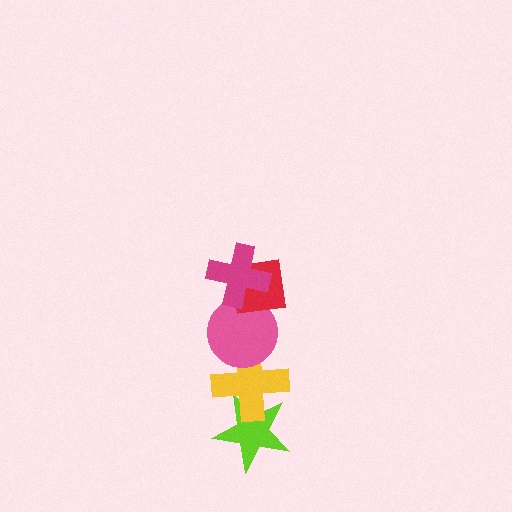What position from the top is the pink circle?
The pink circle is 3rd from the top.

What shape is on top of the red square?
The magenta cross is on top of the red square.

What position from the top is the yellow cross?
The yellow cross is 4th from the top.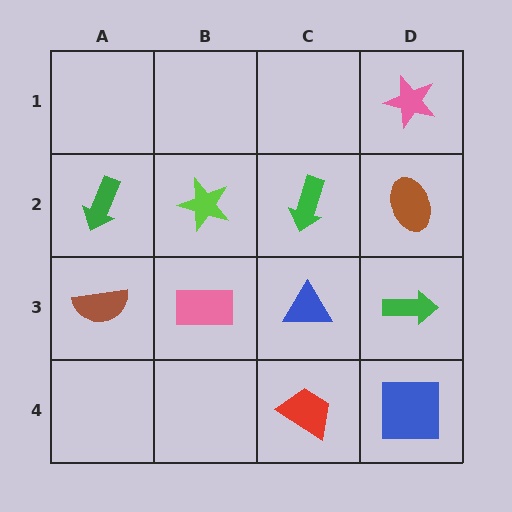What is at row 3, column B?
A pink rectangle.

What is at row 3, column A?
A brown semicircle.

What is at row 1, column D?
A pink star.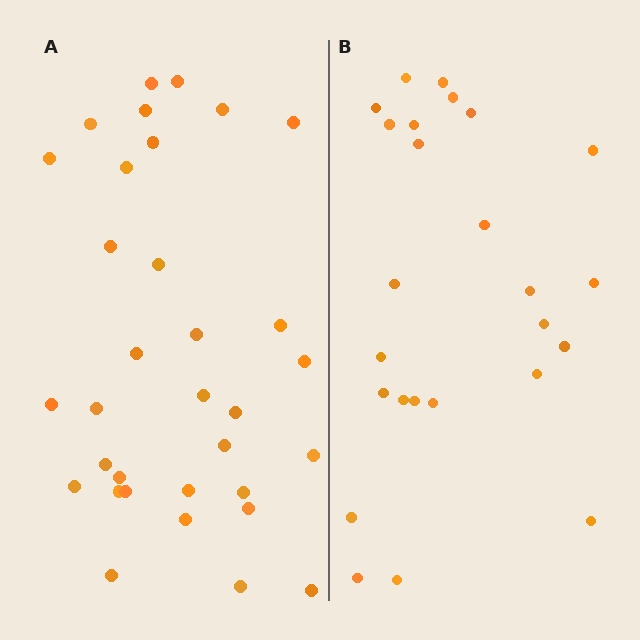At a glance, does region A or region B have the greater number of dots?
Region A (the left region) has more dots.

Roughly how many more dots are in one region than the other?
Region A has roughly 8 or so more dots than region B.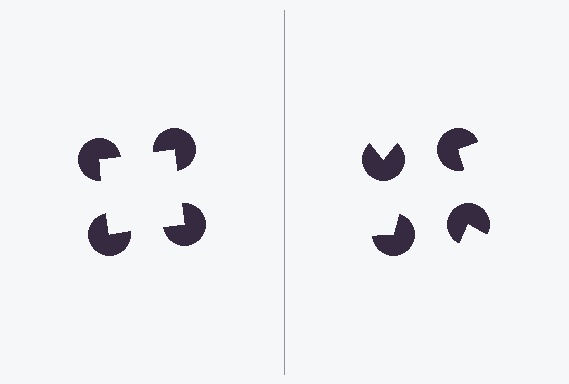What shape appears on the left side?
An illusory square.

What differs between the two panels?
The pac-man discs are positioned identically on both sides; only the wedge orientations differ. On the left they align to a square; on the right they are misaligned.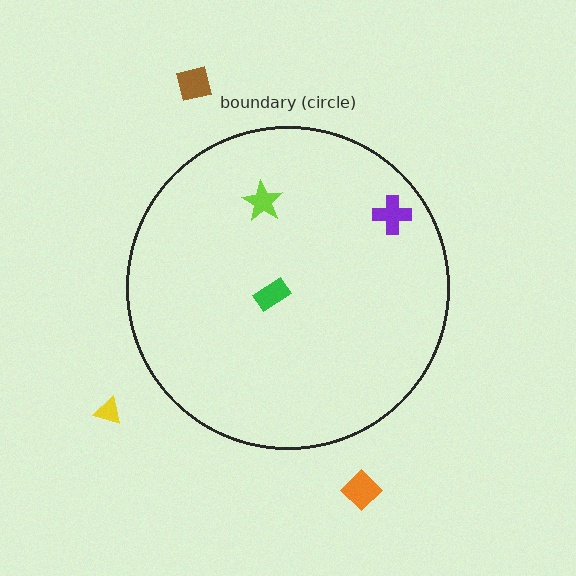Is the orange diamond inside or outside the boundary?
Outside.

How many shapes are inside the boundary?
3 inside, 3 outside.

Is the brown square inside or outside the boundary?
Outside.